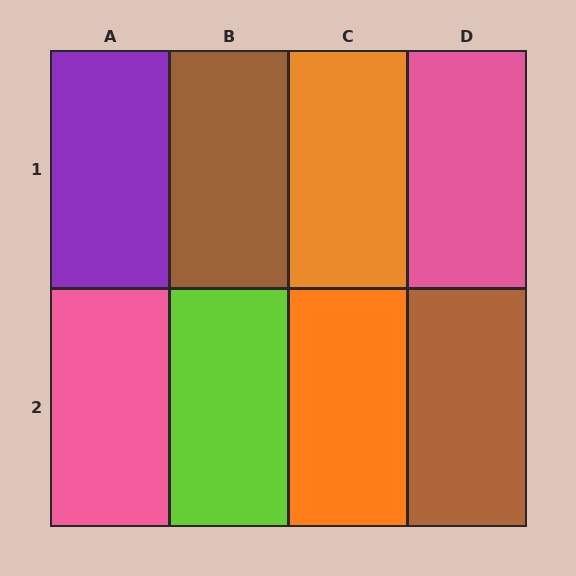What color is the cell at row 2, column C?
Orange.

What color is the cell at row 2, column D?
Brown.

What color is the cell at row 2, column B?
Lime.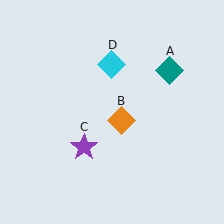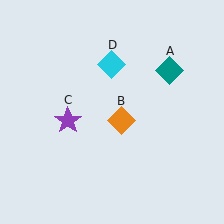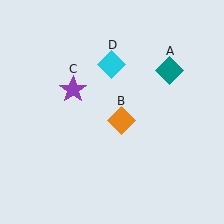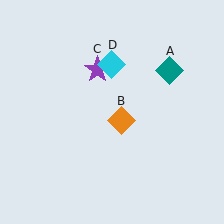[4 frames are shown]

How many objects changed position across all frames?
1 object changed position: purple star (object C).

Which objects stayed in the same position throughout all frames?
Teal diamond (object A) and orange diamond (object B) and cyan diamond (object D) remained stationary.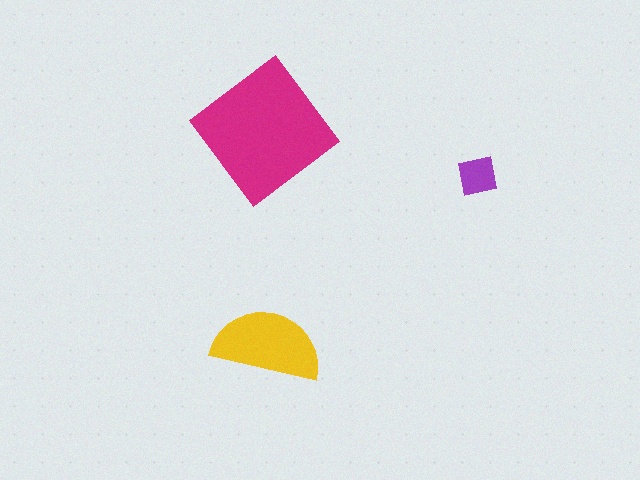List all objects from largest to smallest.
The magenta diamond, the yellow semicircle, the purple square.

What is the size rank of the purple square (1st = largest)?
3rd.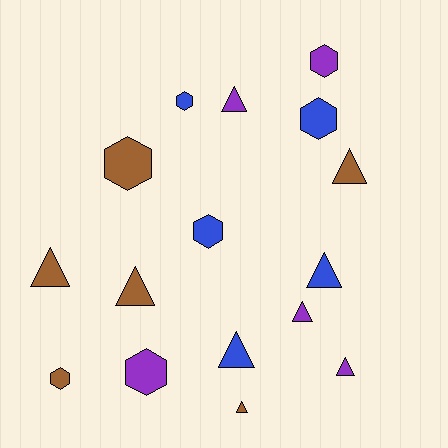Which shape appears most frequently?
Triangle, with 9 objects.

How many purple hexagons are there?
There are 2 purple hexagons.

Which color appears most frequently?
Brown, with 6 objects.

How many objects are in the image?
There are 16 objects.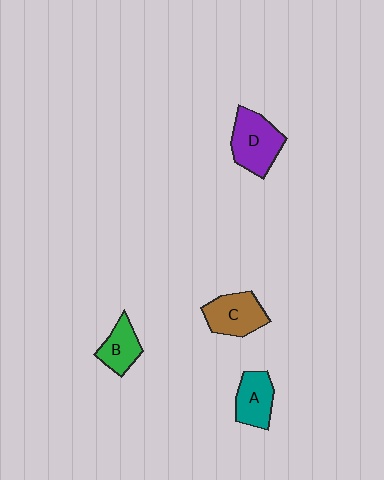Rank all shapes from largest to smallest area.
From largest to smallest: D (purple), C (brown), A (teal), B (green).